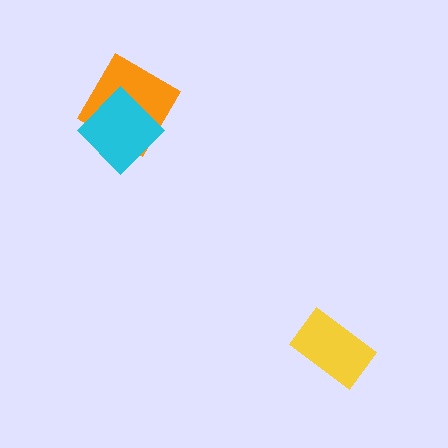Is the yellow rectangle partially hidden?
No, no other shape covers it.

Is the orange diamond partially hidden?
Yes, it is partially covered by another shape.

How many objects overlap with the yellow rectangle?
0 objects overlap with the yellow rectangle.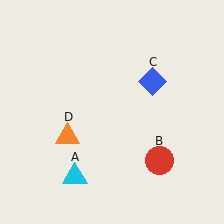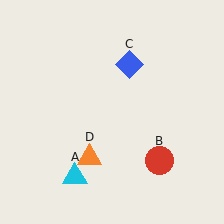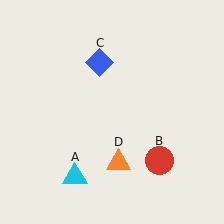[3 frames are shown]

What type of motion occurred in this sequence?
The blue diamond (object C), orange triangle (object D) rotated counterclockwise around the center of the scene.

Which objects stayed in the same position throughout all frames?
Cyan triangle (object A) and red circle (object B) remained stationary.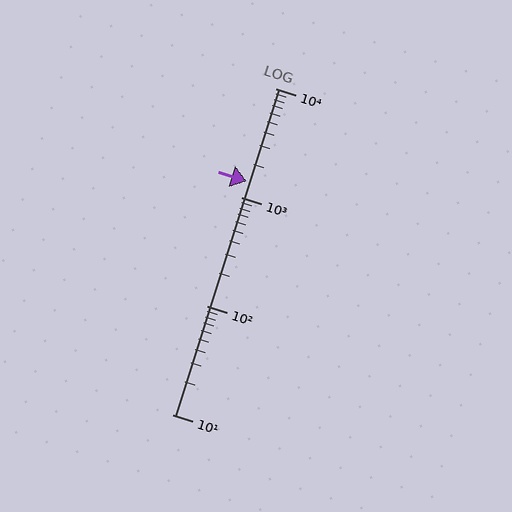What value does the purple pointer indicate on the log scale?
The pointer indicates approximately 1400.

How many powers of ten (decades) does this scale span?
The scale spans 3 decades, from 10 to 10000.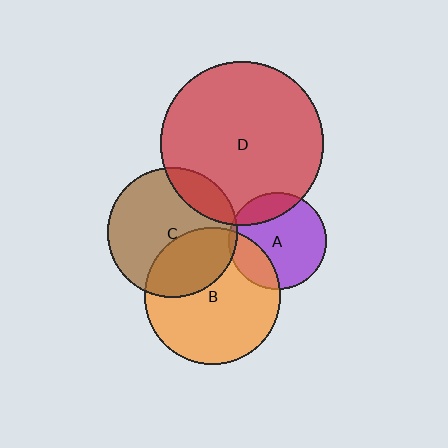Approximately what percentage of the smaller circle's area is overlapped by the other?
Approximately 20%.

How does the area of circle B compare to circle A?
Approximately 2.0 times.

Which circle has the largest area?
Circle D (red).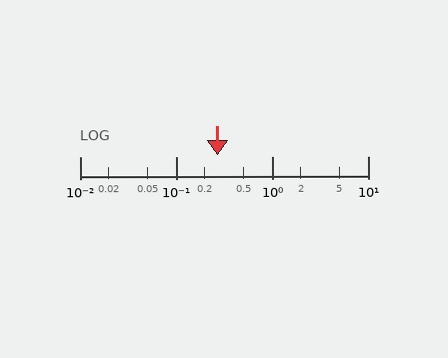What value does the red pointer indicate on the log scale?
The pointer indicates approximately 0.27.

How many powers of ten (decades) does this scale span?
The scale spans 3 decades, from 0.01 to 10.